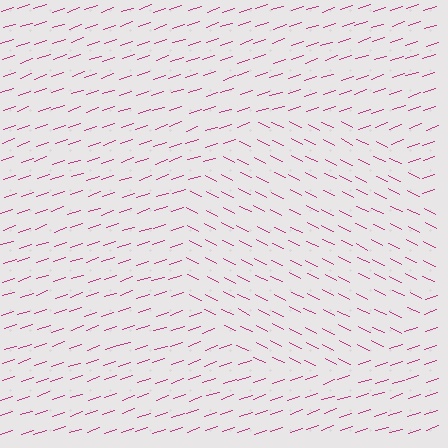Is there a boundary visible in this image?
Yes, there is a texture boundary formed by a change in line orientation.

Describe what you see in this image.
The image is filled with small magenta line segments. A circle region in the image has lines oriented differently from the surrounding lines, creating a visible texture boundary.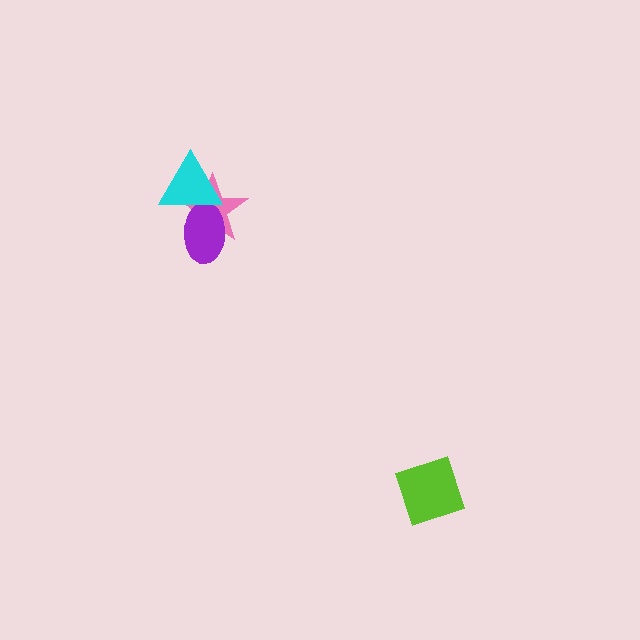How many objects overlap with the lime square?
0 objects overlap with the lime square.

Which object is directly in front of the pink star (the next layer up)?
The purple ellipse is directly in front of the pink star.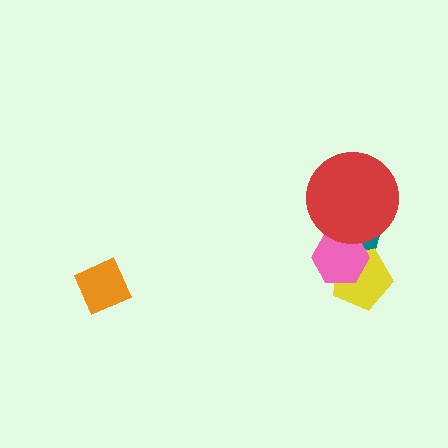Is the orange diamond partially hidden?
No, no other shape covers it.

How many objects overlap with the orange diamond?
0 objects overlap with the orange diamond.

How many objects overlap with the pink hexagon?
3 objects overlap with the pink hexagon.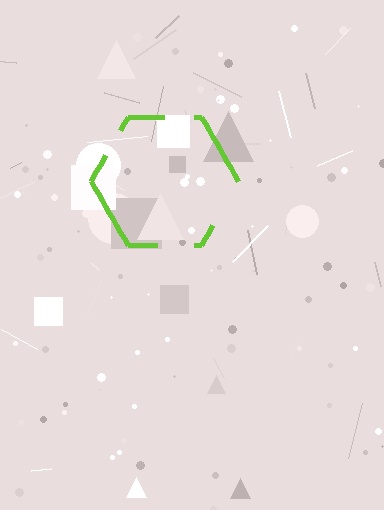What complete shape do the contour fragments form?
The contour fragments form a hexagon.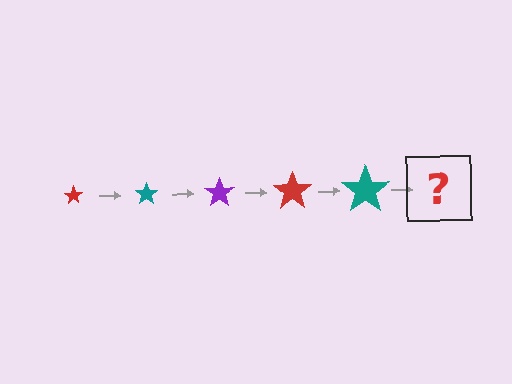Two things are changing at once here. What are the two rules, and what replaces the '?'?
The two rules are that the star grows larger each step and the color cycles through red, teal, and purple. The '?' should be a purple star, larger than the previous one.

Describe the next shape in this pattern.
It should be a purple star, larger than the previous one.